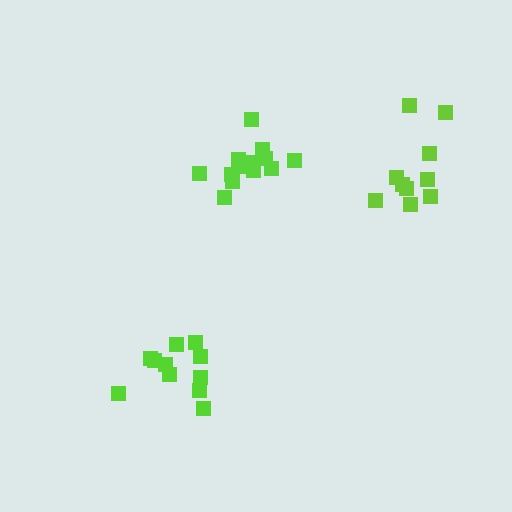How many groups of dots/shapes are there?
There are 3 groups.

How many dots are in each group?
Group 1: 11 dots, Group 2: 10 dots, Group 3: 14 dots (35 total).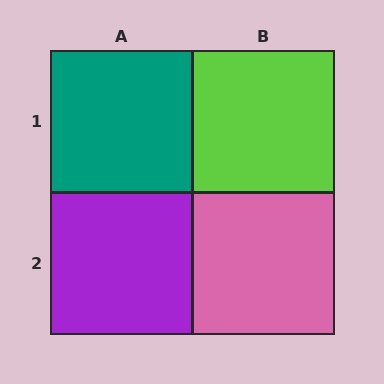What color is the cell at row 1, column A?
Teal.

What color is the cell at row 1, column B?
Lime.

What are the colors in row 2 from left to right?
Purple, pink.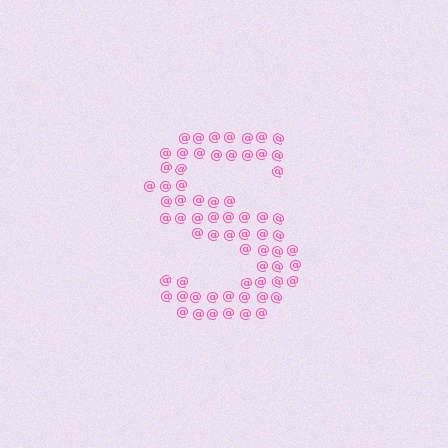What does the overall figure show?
The overall figure shows the letter S.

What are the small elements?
The small elements are at signs.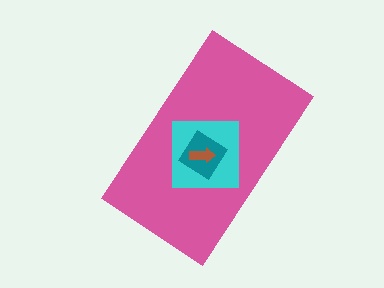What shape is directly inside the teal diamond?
The brown arrow.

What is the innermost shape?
The brown arrow.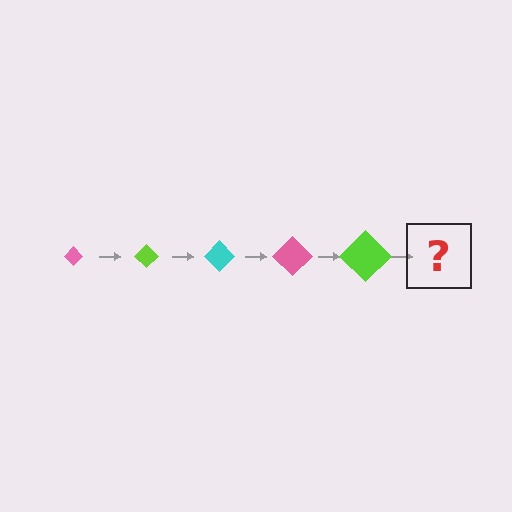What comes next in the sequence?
The next element should be a cyan diamond, larger than the previous one.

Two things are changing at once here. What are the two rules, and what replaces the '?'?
The two rules are that the diamond grows larger each step and the color cycles through pink, lime, and cyan. The '?' should be a cyan diamond, larger than the previous one.